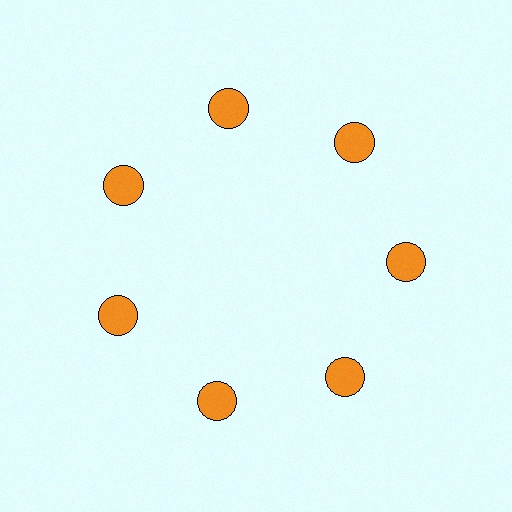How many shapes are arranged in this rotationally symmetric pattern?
There are 7 shapes, arranged in 7 groups of 1.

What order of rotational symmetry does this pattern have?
This pattern has 7-fold rotational symmetry.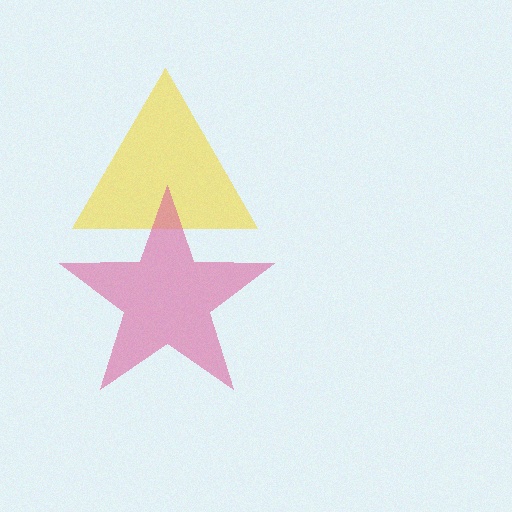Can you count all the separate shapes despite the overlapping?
Yes, there are 2 separate shapes.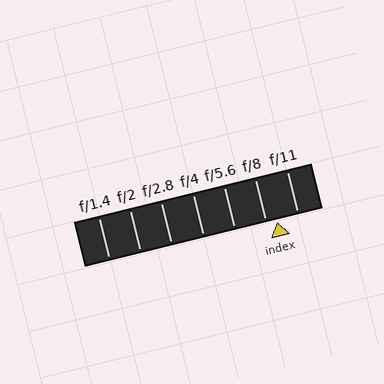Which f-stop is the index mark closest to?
The index mark is closest to f/8.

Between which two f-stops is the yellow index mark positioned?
The index mark is between f/8 and f/11.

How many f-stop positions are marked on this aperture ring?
There are 7 f-stop positions marked.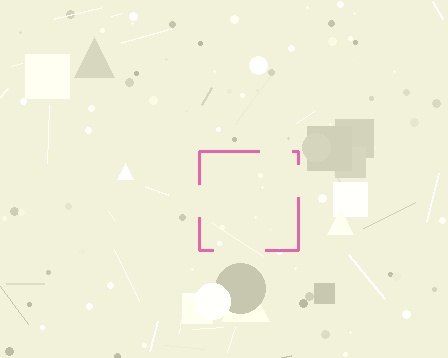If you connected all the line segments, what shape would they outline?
They would outline a square.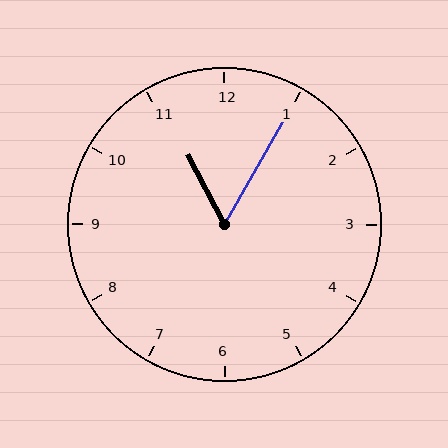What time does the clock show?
11:05.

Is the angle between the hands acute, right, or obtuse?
It is acute.